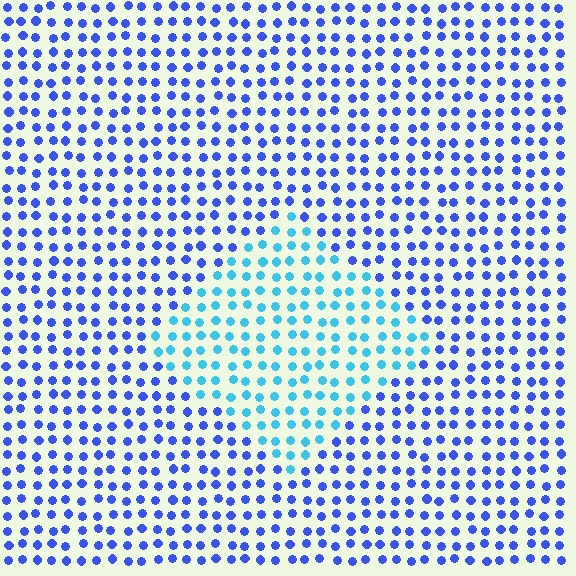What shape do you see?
I see a diamond.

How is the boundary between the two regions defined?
The boundary is defined purely by a slight shift in hue (about 40 degrees). Spacing, size, and orientation are identical on both sides.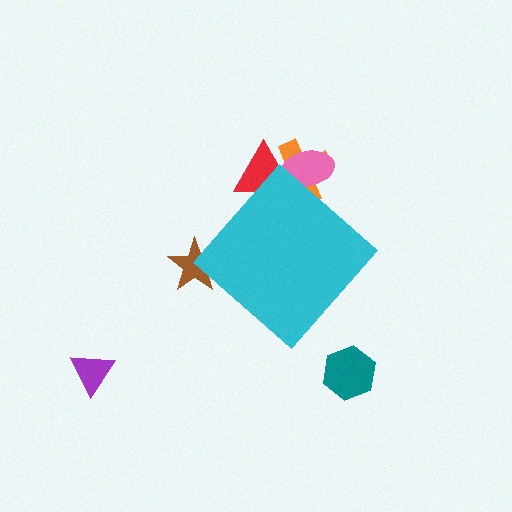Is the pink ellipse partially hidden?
Yes, the pink ellipse is partially hidden behind the cyan diamond.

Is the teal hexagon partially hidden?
No, the teal hexagon is fully visible.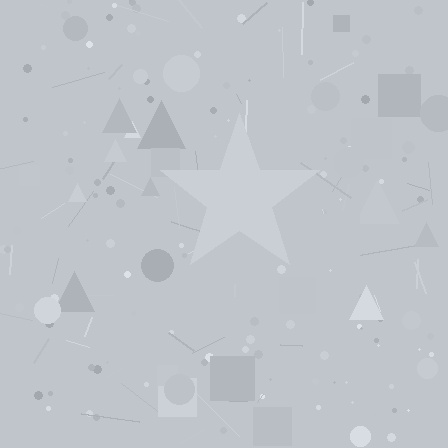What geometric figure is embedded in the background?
A star is embedded in the background.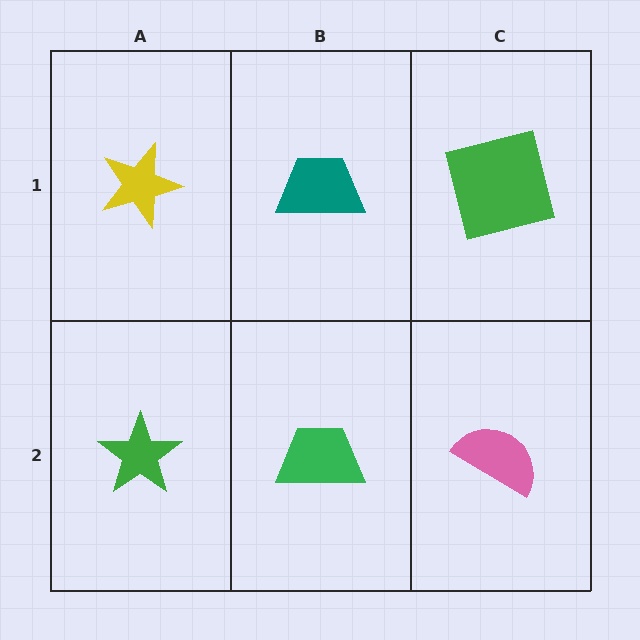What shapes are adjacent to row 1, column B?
A green trapezoid (row 2, column B), a yellow star (row 1, column A), a green square (row 1, column C).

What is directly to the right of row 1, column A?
A teal trapezoid.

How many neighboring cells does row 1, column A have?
2.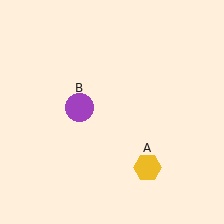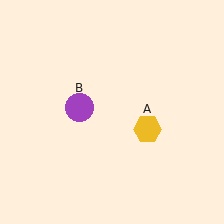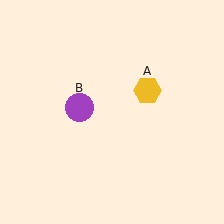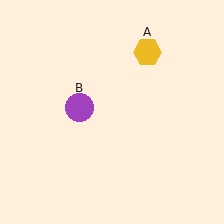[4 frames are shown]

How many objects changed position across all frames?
1 object changed position: yellow hexagon (object A).